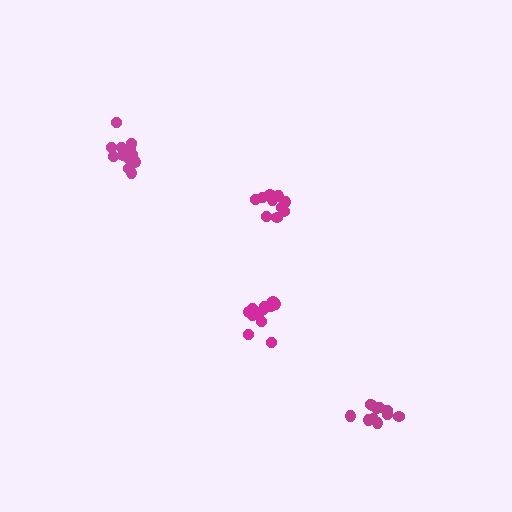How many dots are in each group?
Group 1: 10 dots, Group 2: 11 dots, Group 3: 14 dots, Group 4: 14 dots (49 total).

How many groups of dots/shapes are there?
There are 4 groups.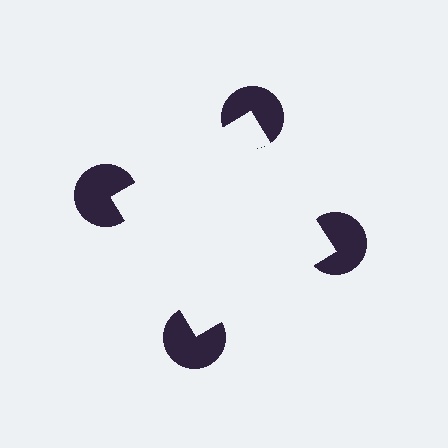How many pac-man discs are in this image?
There are 4 — one at each vertex of the illusory square.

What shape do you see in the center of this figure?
An illusory square — its edges are inferred from the aligned wedge cuts in the pac-man discs, not physically drawn.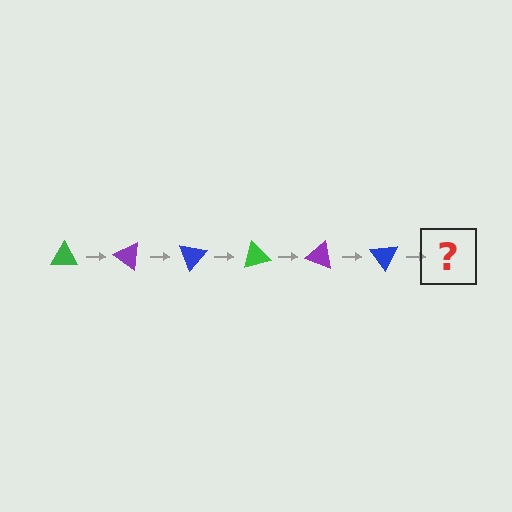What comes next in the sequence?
The next element should be a green triangle, rotated 210 degrees from the start.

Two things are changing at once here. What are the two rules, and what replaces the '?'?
The two rules are that it rotates 35 degrees each step and the color cycles through green, purple, and blue. The '?' should be a green triangle, rotated 210 degrees from the start.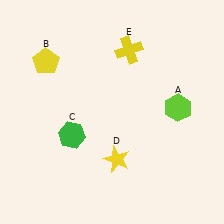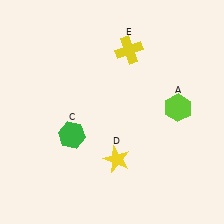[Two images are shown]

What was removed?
The yellow pentagon (B) was removed in Image 2.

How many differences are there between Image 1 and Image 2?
There is 1 difference between the two images.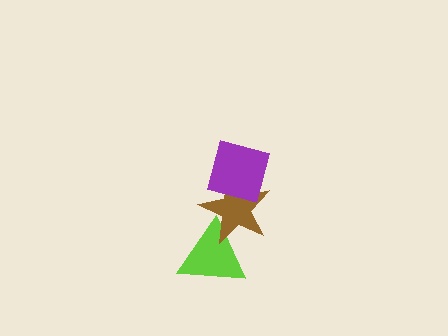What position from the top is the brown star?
The brown star is 2nd from the top.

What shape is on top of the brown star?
The purple square is on top of the brown star.